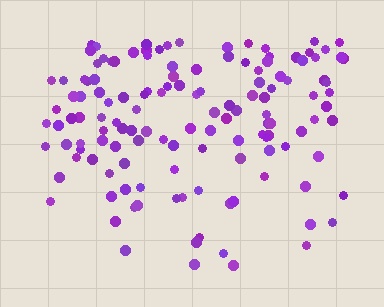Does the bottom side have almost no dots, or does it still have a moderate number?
Still a moderate number, just noticeably fewer than the top.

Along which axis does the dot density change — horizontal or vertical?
Vertical.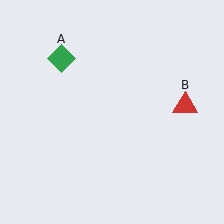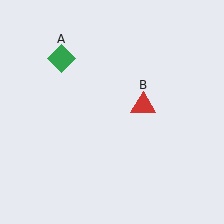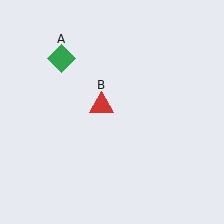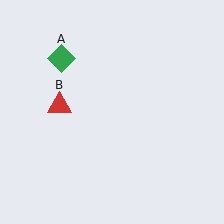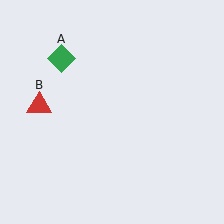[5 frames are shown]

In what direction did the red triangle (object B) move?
The red triangle (object B) moved left.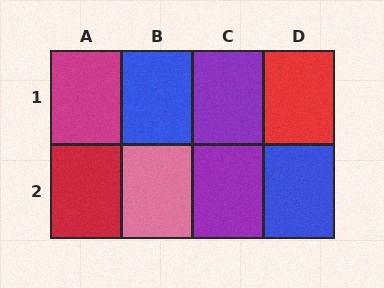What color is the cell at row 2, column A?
Red.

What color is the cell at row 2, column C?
Purple.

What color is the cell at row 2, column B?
Pink.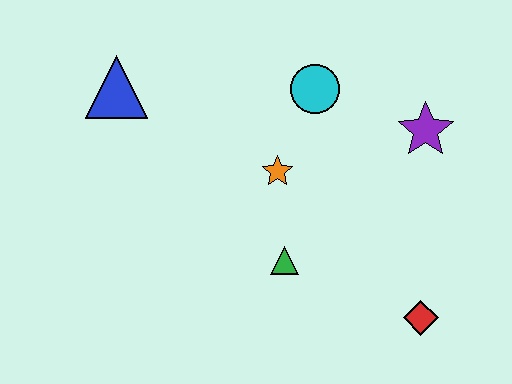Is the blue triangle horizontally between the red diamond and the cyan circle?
No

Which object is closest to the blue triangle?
The orange star is closest to the blue triangle.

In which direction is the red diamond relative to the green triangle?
The red diamond is to the right of the green triangle.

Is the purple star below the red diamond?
No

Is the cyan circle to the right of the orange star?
Yes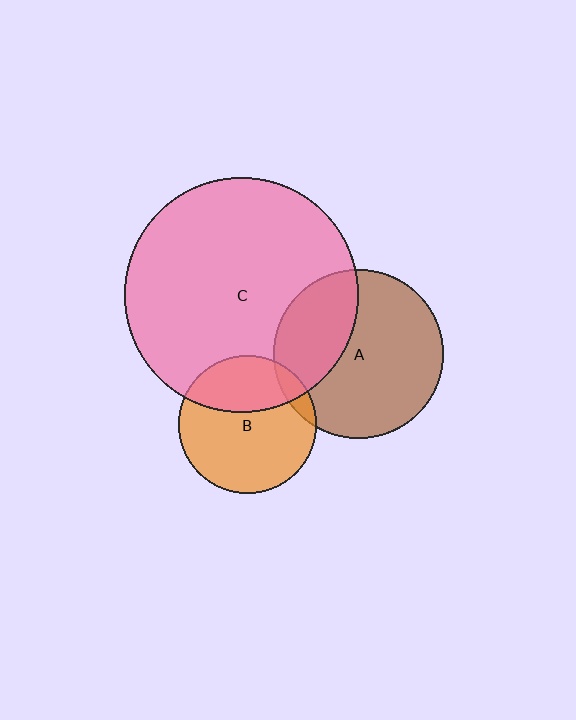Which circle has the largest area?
Circle C (pink).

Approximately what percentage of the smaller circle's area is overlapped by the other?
Approximately 35%.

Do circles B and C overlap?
Yes.